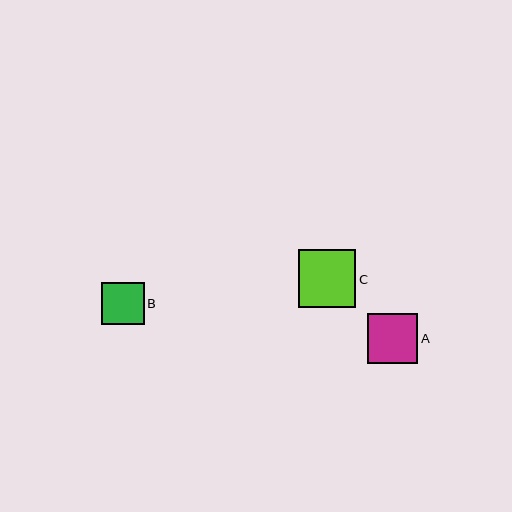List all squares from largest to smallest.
From largest to smallest: C, A, B.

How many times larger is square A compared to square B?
Square A is approximately 1.2 times the size of square B.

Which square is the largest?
Square C is the largest with a size of approximately 57 pixels.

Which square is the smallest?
Square B is the smallest with a size of approximately 42 pixels.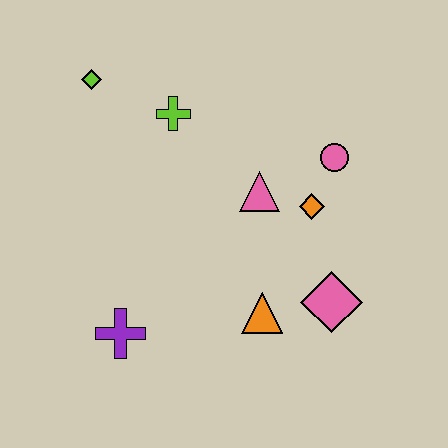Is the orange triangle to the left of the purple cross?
No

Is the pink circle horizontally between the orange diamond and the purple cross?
No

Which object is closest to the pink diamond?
The orange triangle is closest to the pink diamond.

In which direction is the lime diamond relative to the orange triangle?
The lime diamond is above the orange triangle.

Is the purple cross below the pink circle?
Yes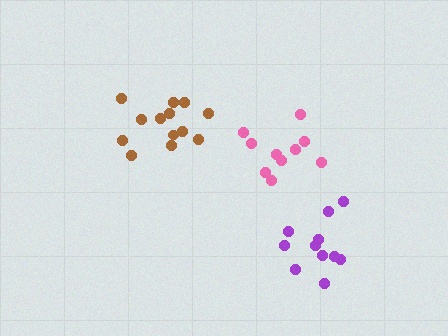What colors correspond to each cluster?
The clusters are colored: pink, brown, purple.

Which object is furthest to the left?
The brown cluster is leftmost.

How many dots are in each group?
Group 1: 10 dots, Group 2: 13 dots, Group 3: 11 dots (34 total).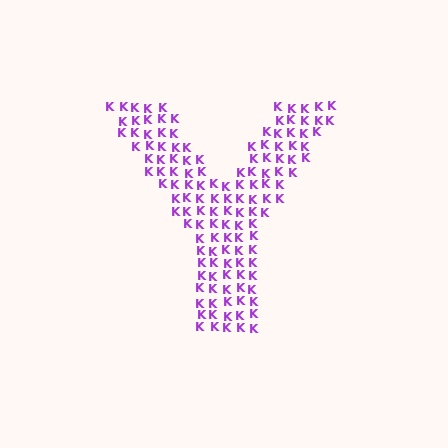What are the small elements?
The small elements are letter K's.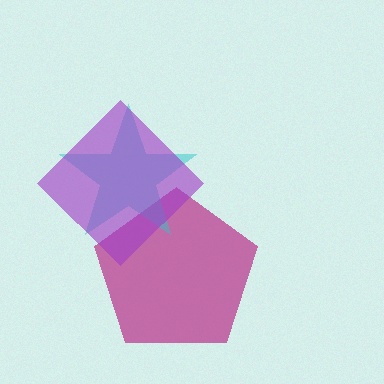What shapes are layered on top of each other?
The layered shapes are: a magenta pentagon, a cyan star, a purple diamond.